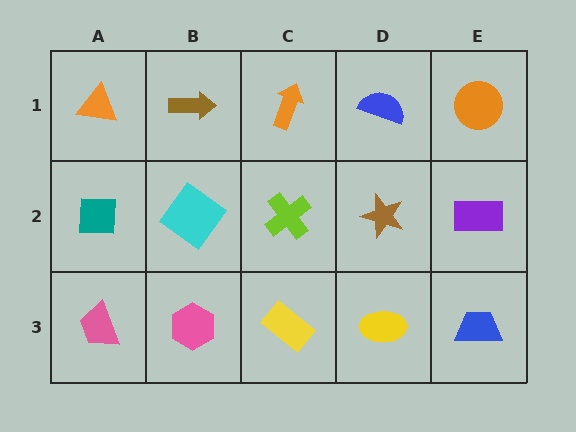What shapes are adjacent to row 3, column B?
A cyan diamond (row 2, column B), a pink trapezoid (row 3, column A), a yellow rectangle (row 3, column C).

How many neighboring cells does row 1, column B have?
3.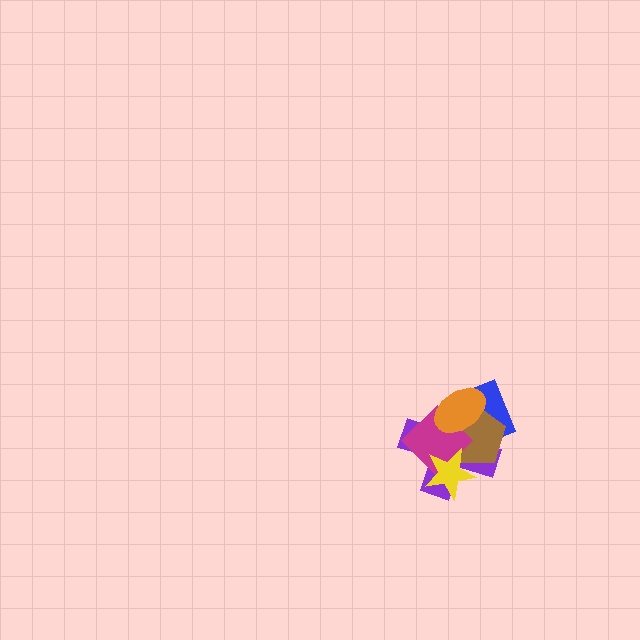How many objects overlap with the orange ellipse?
4 objects overlap with the orange ellipse.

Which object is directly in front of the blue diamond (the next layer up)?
The brown pentagon is directly in front of the blue diamond.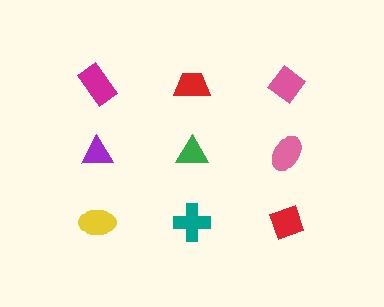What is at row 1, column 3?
A pink diamond.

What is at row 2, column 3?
A pink ellipse.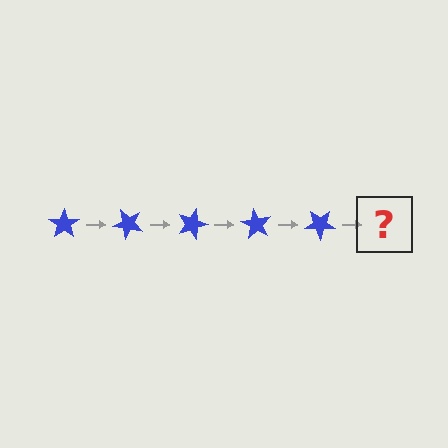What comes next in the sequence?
The next element should be a blue star rotated 225 degrees.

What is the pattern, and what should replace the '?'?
The pattern is that the star rotates 45 degrees each step. The '?' should be a blue star rotated 225 degrees.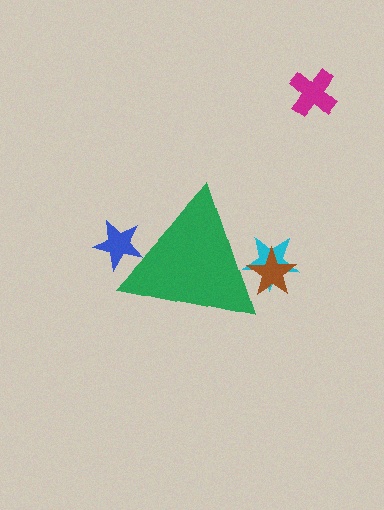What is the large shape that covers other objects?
A green triangle.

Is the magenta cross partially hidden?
No, the magenta cross is fully visible.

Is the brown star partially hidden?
Yes, the brown star is partially hidden behind the green triangle.